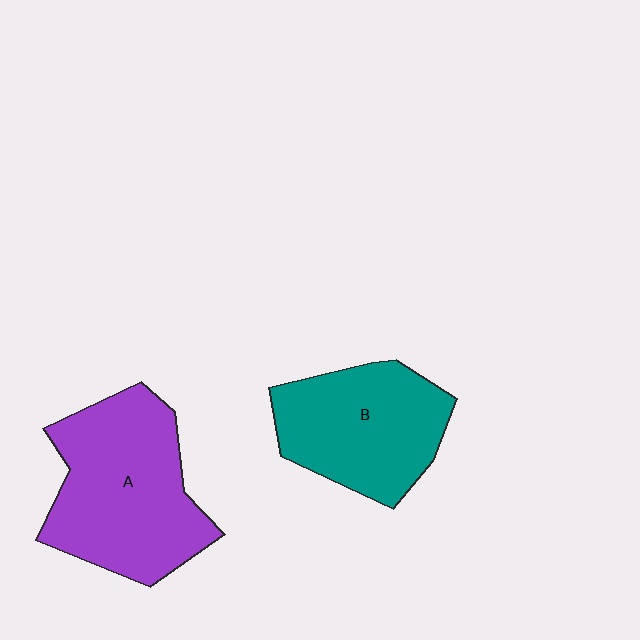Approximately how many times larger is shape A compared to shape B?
Approximately 1.2 times.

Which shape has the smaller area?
Shape B (teal).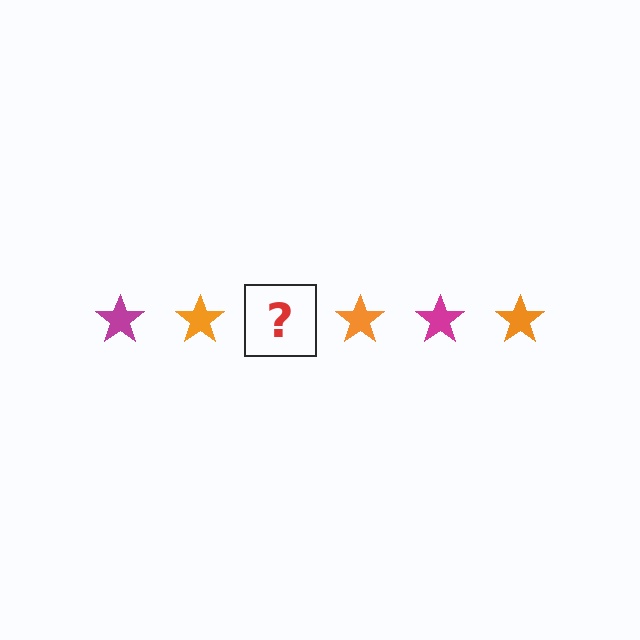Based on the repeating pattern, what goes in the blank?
The blank should be a magenta star.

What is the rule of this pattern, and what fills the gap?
The rule is that the pattern cycles through magenta, orange stars. The gap should be filled with a magenta star.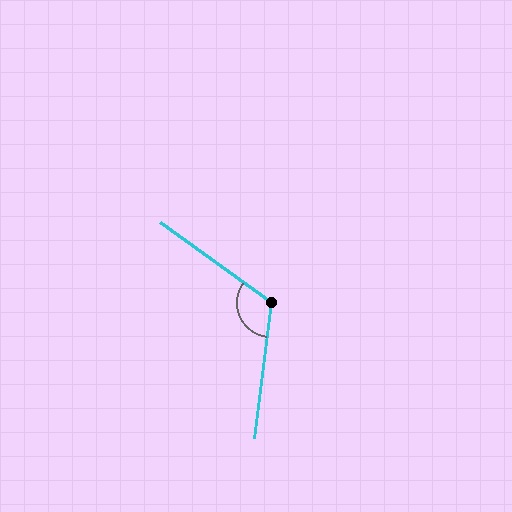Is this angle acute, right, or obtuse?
It is obtuse.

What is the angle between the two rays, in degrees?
Approximately 119 degrees.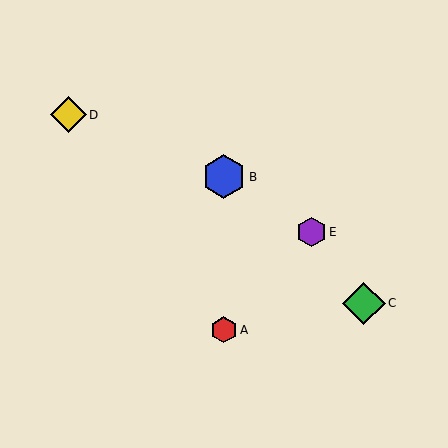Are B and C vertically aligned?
No, B is at x≈224 and C is at x≈364.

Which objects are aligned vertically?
Objects A, B are aligned vertically.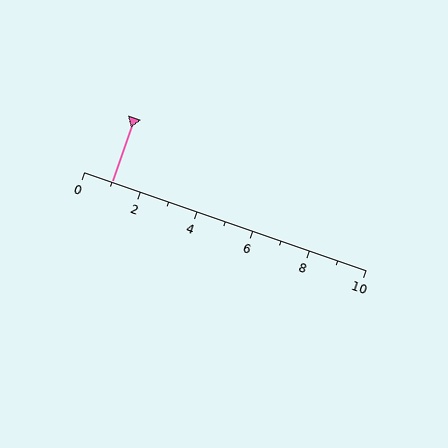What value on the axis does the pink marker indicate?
The marker indicates approximately 1.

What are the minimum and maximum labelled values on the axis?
The axis runs from 0 to 10.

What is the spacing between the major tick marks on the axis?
The major ticks are spaced 2 apart.